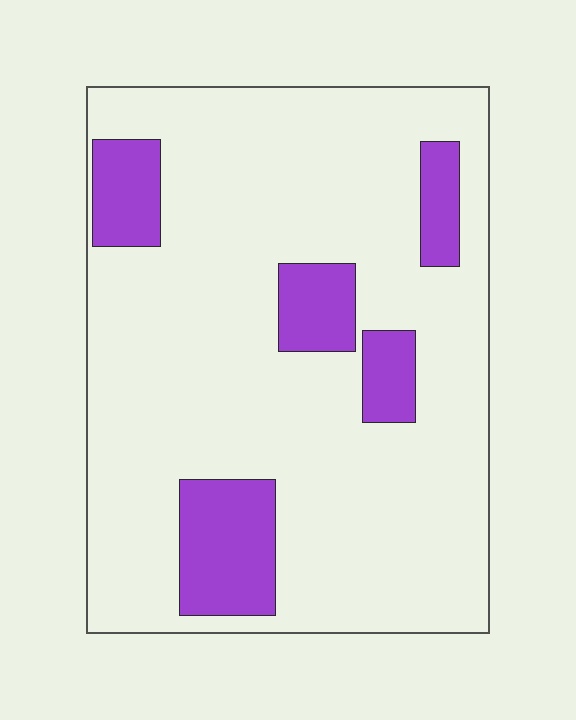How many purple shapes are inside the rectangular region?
5.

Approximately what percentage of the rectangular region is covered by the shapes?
Approximately 15%.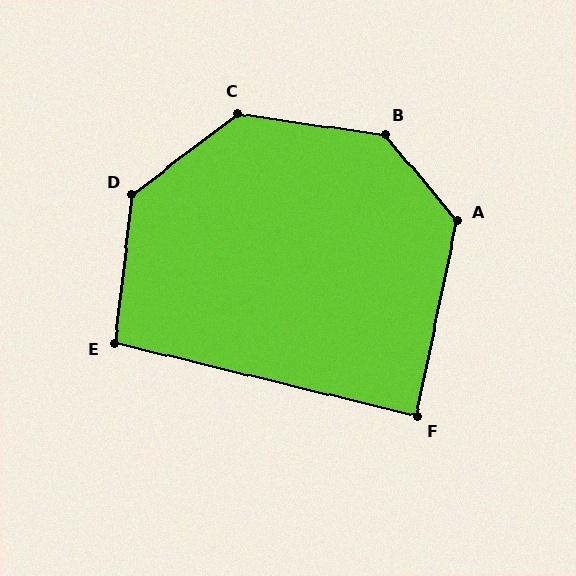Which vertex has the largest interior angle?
B, at approximately 138 degrees.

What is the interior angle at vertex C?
Approximately 134 degrees (obtuse).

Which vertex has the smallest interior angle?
F, at approximately 88 degrees.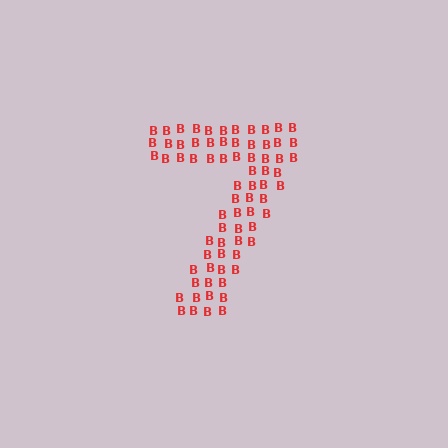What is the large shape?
The large shape is the digit 7.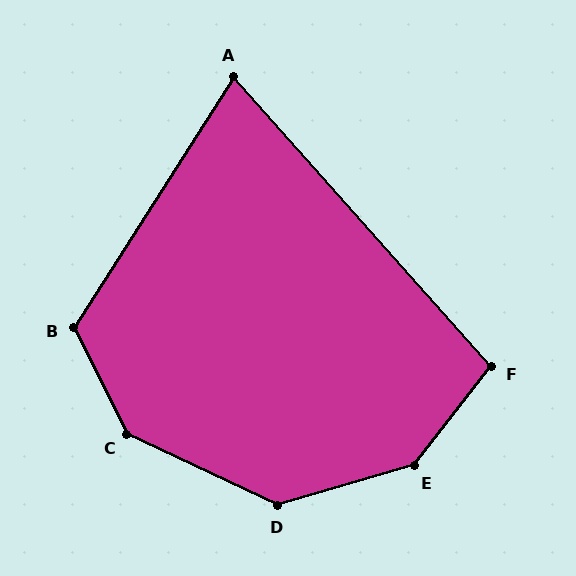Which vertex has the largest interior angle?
E, at approximately 144 degrees.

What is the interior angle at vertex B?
Approximately 121 degrees (obtuse).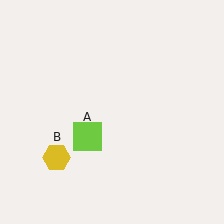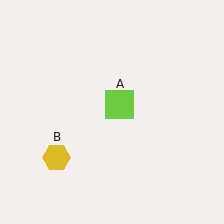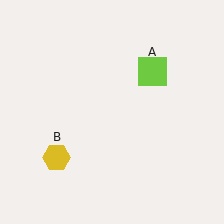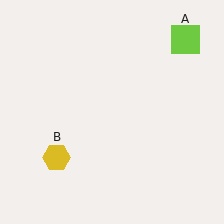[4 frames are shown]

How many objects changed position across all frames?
1 object changed position: lime square (object A).